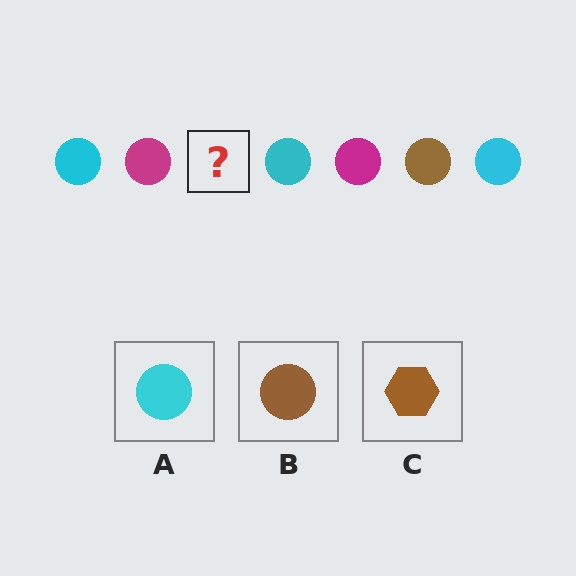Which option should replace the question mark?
Option B.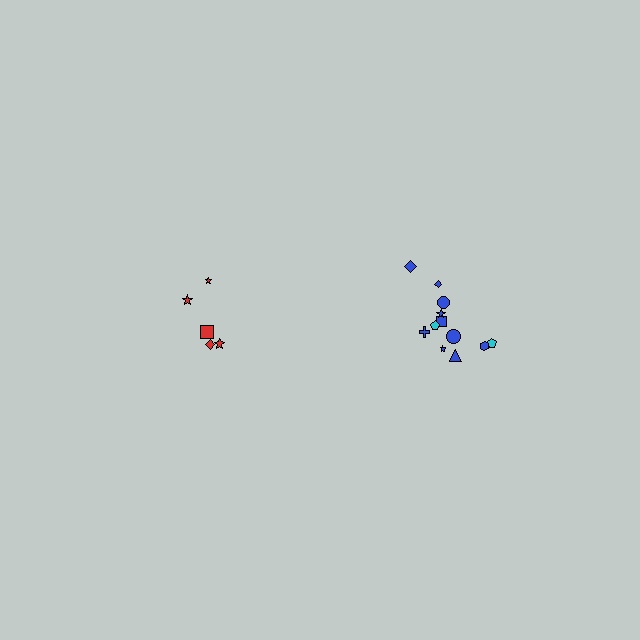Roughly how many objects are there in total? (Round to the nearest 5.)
Roughly 15 objects in total.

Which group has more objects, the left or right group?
The right group.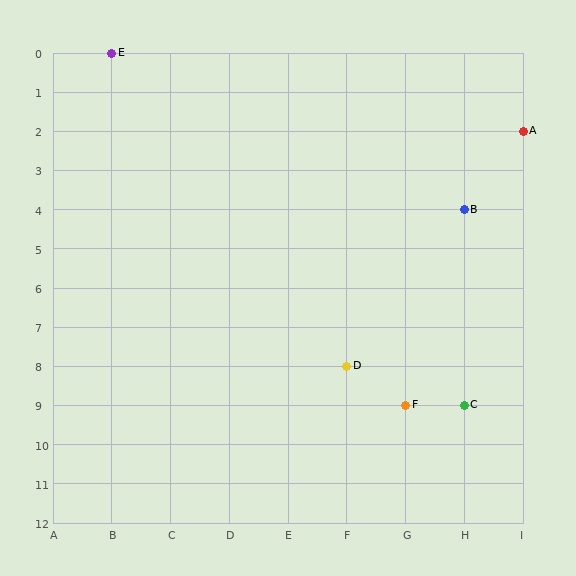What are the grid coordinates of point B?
Point B is at grid coordinates (H, 4).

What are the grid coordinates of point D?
Point D is at grid coordinates (F, 8).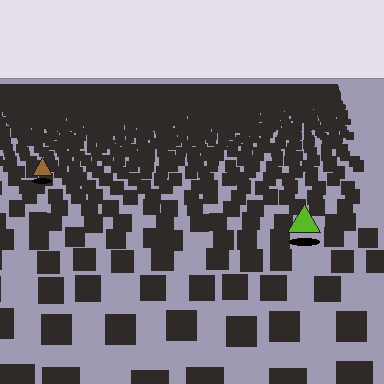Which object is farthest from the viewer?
The brown triangle is farthest from the viewer. It appears smaller and the ground texture around it is denser.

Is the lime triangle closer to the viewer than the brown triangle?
Yes. The lime triangle is closer — you can tell from the texture gradient: the ground texture is coarser near it.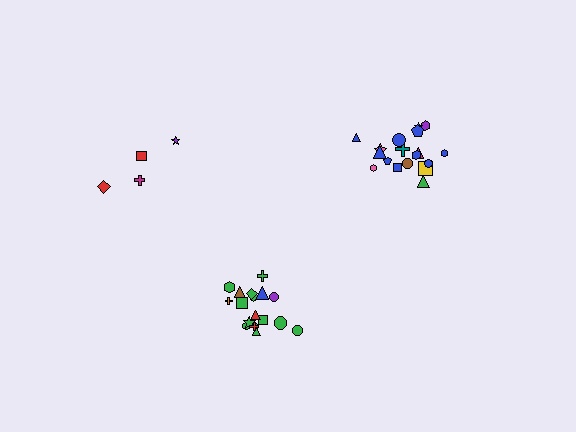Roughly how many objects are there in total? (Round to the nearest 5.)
Roughly 40 objects in total.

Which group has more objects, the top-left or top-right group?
The top-right group.